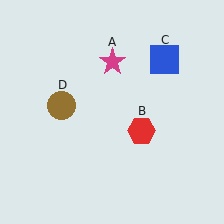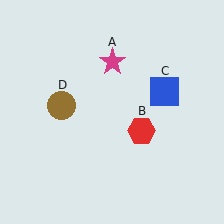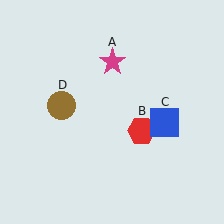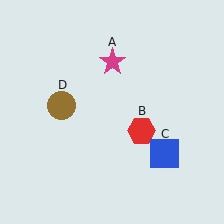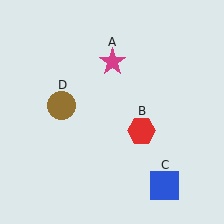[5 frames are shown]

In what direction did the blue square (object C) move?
The blue square (object C) moved down.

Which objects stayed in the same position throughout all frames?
Magenta star (object A) and red hexagon (object B) and brown circle (object D) remained stationary.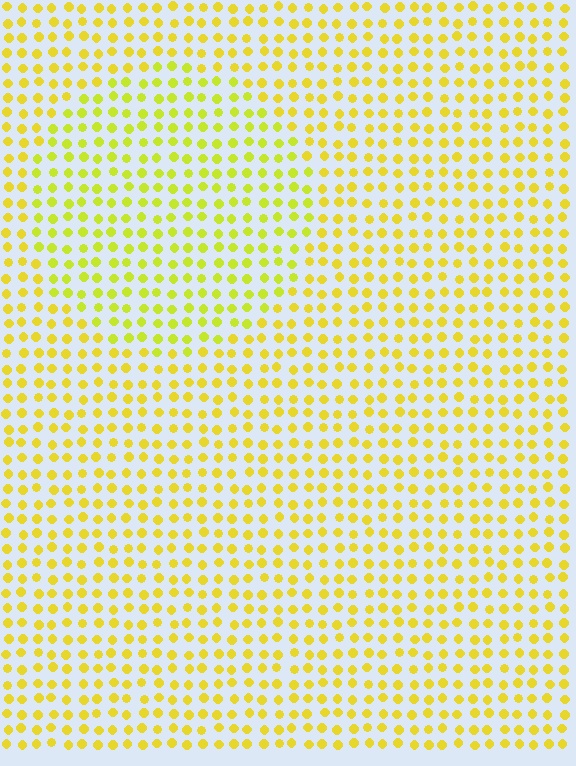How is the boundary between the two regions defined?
The boundary is defined purely by a slight shift in hue (about 17 degrees). Spacing, size, and orientation are identical on both sides.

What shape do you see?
I see a circle.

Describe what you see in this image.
The image is filled with small yellow elements in a uniform arrangement. A circle-shaped region is visible where the elements are tinted to a slightly different hue, forming a subtle color boundary.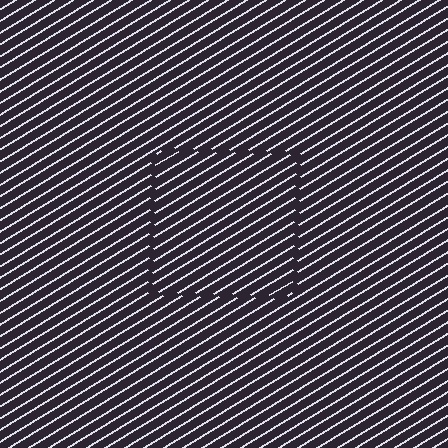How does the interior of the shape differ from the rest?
The interior of the shape contains the same grating, shifted by half a period — the contour is defined by the phase discontinuity where line-ends from the inner and outer gratings abut.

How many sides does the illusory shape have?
4 sides — the line-ends trace a square.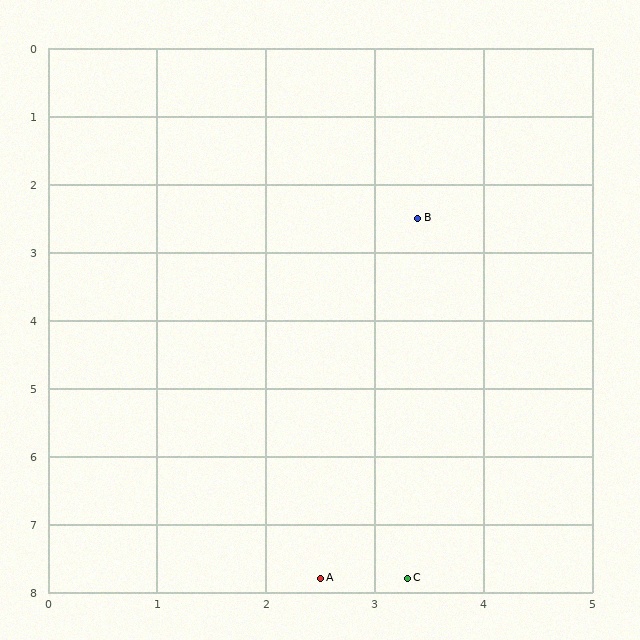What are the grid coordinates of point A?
Point A is at approximately (2.5, 7.8).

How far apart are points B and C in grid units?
Points B and C are about 5.3 grid units apart.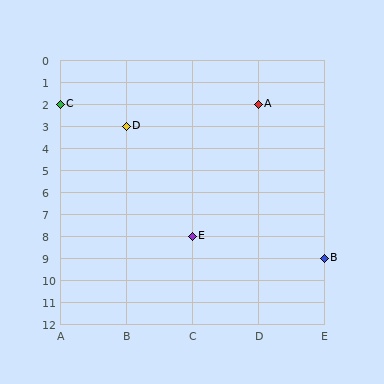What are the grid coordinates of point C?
Point C is at grid coordinates (A, 2).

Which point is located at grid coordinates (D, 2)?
Point A is at (D, 2).